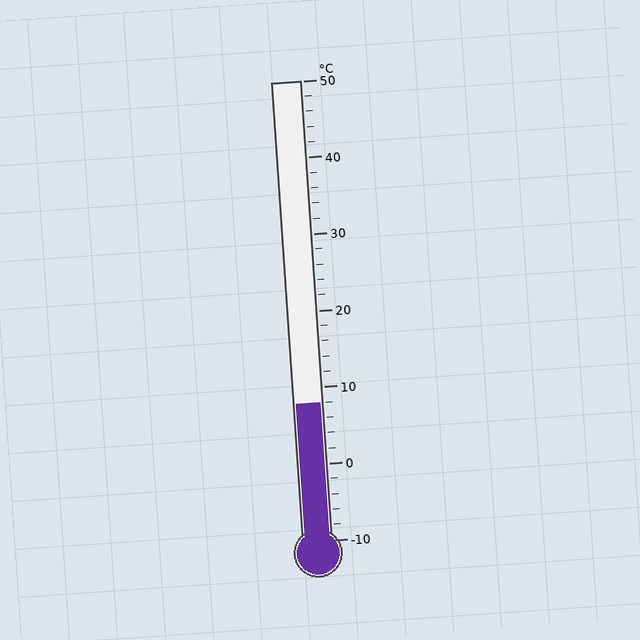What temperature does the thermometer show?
The thermometer shows approximately 8°C.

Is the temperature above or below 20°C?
The temperature is below 20°C.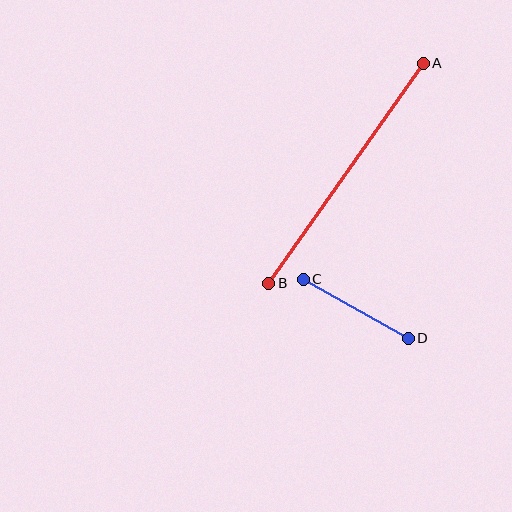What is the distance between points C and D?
The distance is approximately 120 pixels.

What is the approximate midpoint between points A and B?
The midpoint is at approximately (346, 173) pixels.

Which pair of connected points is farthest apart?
Points A and B are farthest apart.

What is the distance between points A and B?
The distance is approximately 269 pixels.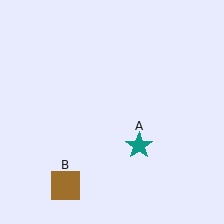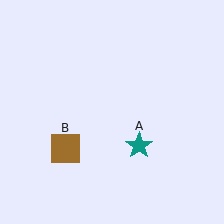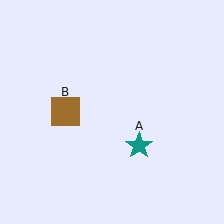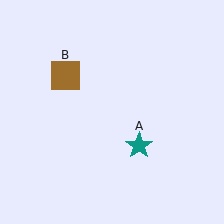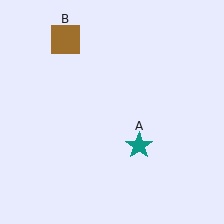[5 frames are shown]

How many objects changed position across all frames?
1 object changed position: brown square (object B).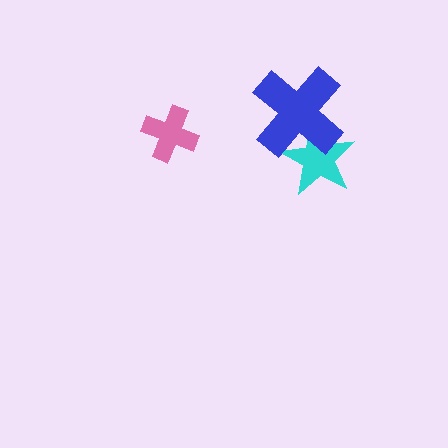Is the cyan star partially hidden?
Yes, it is partially covered by another shape.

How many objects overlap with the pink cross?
0 objects overlap with the pink cross.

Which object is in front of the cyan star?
The blue cross is in front of the cyan star.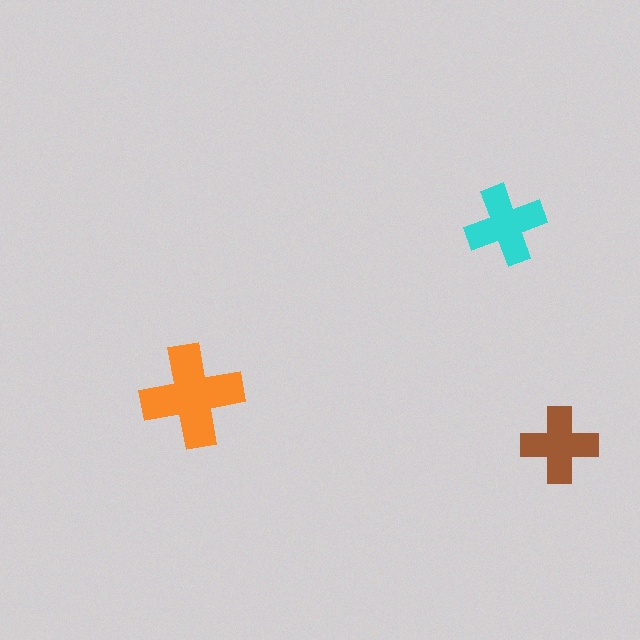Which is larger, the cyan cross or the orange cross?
The orange one.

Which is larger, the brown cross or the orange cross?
The orange one.